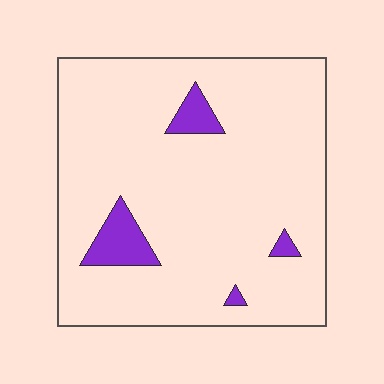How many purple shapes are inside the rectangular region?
4.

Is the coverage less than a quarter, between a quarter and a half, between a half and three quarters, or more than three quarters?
Less than a quarter.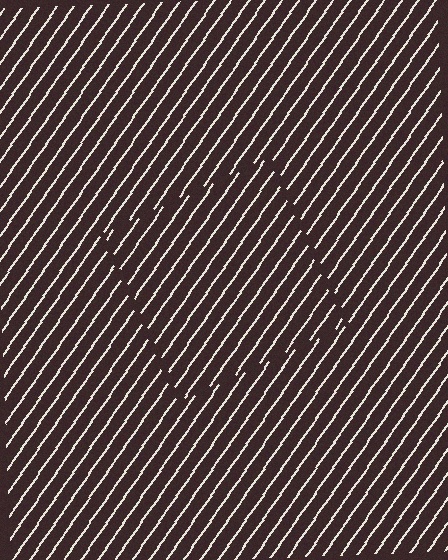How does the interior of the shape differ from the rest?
The interior of the shape contains the same grating, shifted by half a period — the contour is defined by the phase discontinuity where line-ends from the inner and outer gratings abut.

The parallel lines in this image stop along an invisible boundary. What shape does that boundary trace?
An illusory square. The interior of the shape contains the same grating, shifted by half a period — the contour is defined by the phase discontinuity where line-ends from the inner and outer gratings abut.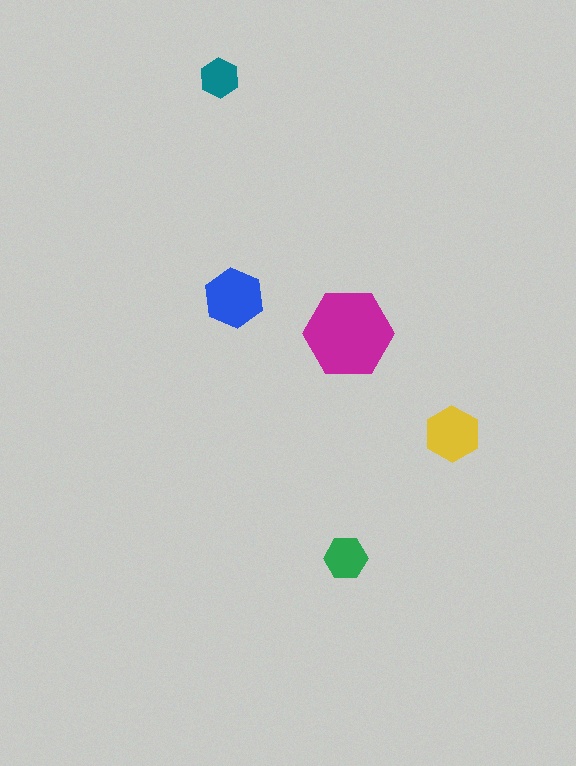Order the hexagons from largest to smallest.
the magenta one, the blue one, the yellow one, the green one, the teal one.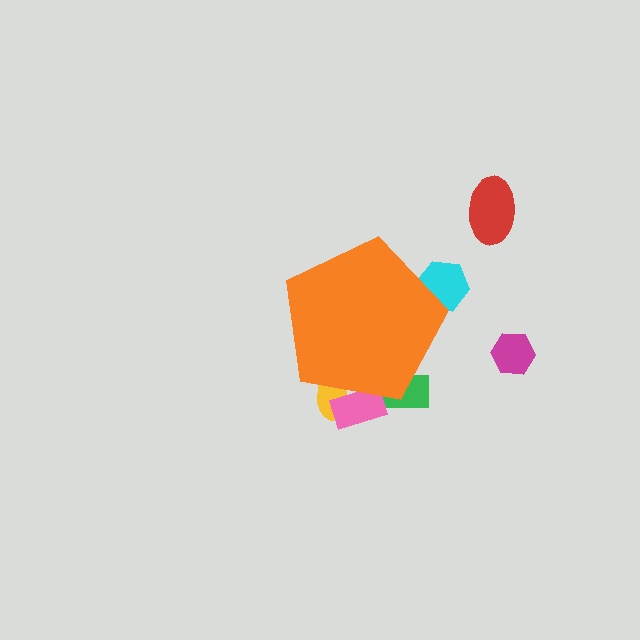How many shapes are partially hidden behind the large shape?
4 shapes are partially hidden.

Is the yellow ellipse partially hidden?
Yes, the yellow ellipse is partially hidden behind the orange pentagon.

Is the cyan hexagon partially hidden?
Yes, the cyan hexagon is partially hidden behind the orange pentagon.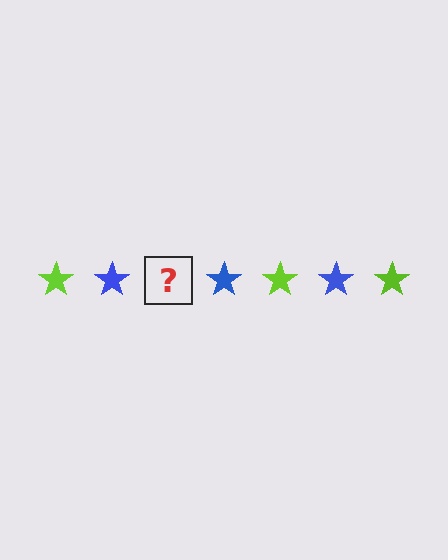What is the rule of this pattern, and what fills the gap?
The rule is that the pattern cycles through lime, blue stars. The gap should be filled with a lime star.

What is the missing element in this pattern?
The missing element is a lime star.